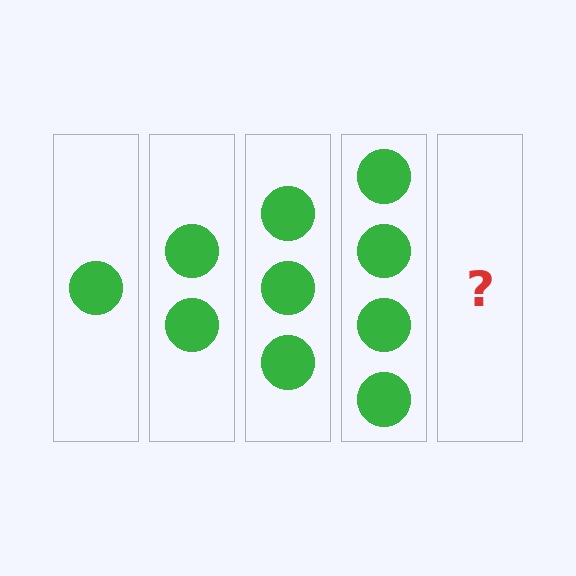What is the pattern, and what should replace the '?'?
The pattern is that each step adds one more circle. The '?' should be 5 circles.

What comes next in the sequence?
The next element should be 5 circles.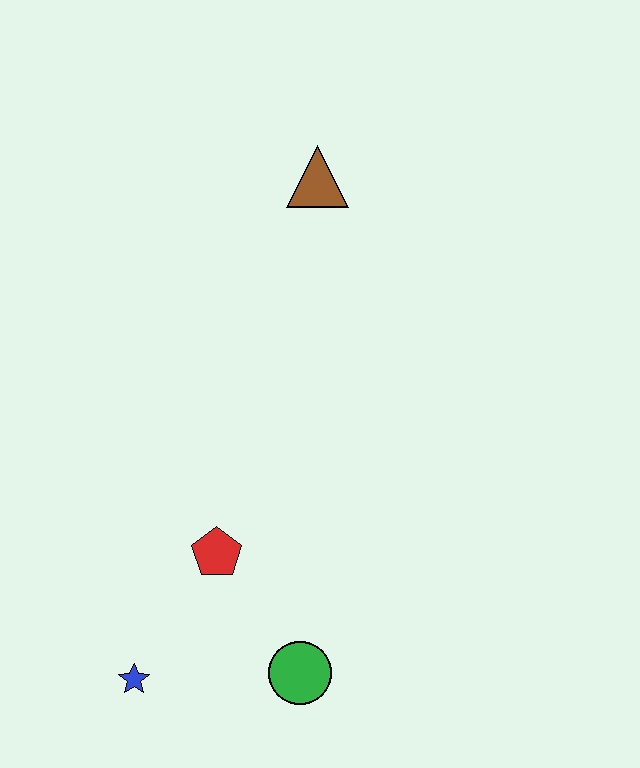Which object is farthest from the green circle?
The brown triangle is farthest from the green circle.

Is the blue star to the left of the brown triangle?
Yes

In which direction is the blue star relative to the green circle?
The blue star is to the left of the green circle.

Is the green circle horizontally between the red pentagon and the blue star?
No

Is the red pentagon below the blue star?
No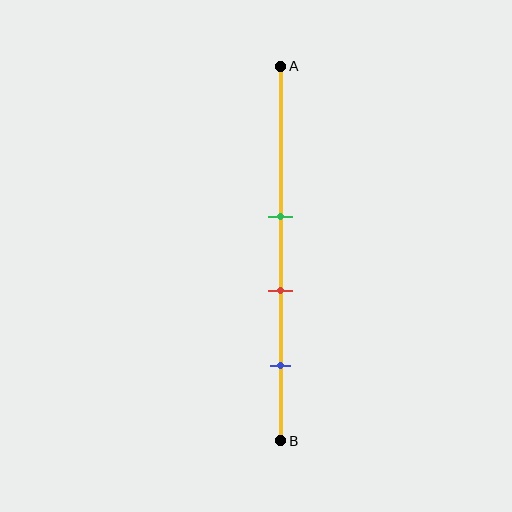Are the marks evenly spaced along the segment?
Yes, the marks are approximately evenly spaced.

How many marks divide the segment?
There are 3 marks dividing the segment.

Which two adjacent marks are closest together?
The green and red marks are the closest adjacent pair.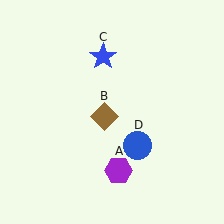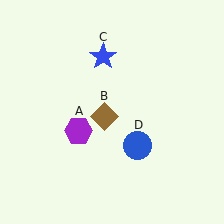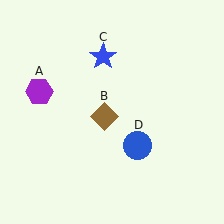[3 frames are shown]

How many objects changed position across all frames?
1 object changed position: purple hexagon (object A).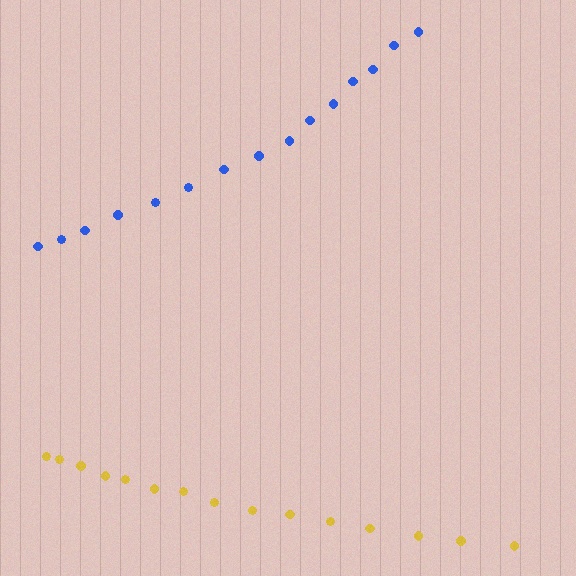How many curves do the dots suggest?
There are 2 distinct paths.